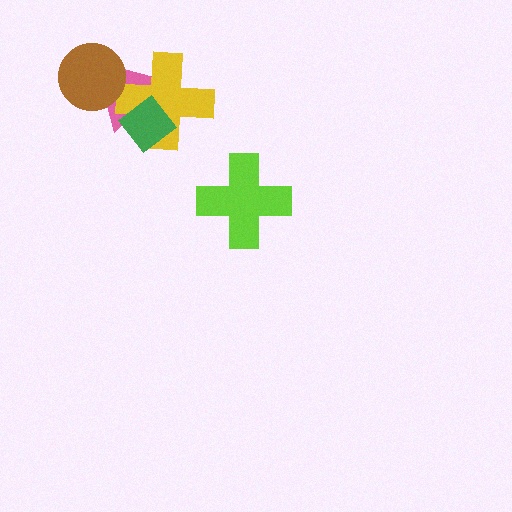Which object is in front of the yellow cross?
The green diamond is in front of the yellow cross.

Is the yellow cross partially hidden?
Yes, it is partially covered by another shape.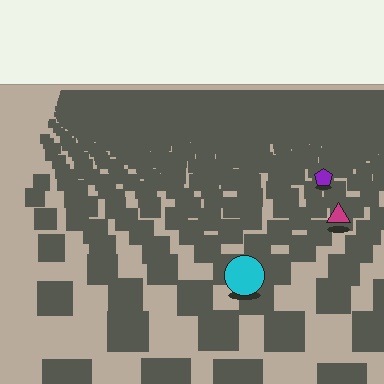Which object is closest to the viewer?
The cyan circle is closest. The texture marks near it are larger and more spread out.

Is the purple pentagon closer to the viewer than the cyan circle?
No. The cyan circle is closer — you can tell from the texture gradient: the ground texture is coarser near it.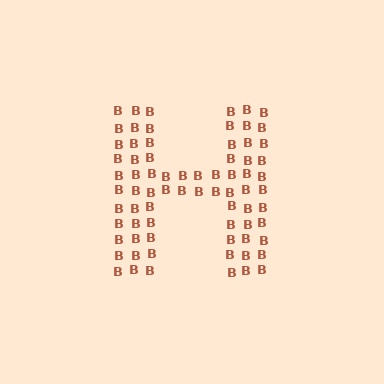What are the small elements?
The small elements are letter B's.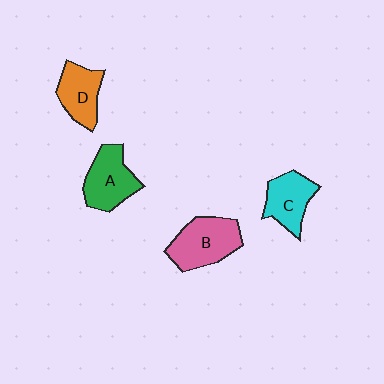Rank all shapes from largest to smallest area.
From largest to smallest: B (pink), A (green), C (cyan), D (orange).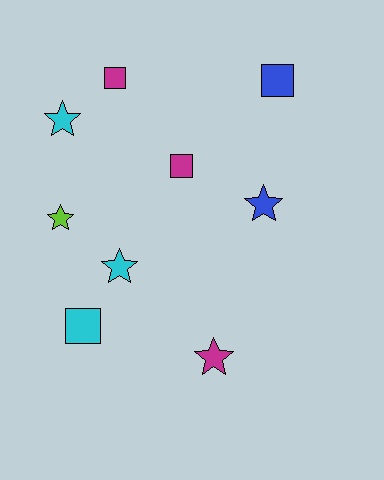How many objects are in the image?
There are 9 objects.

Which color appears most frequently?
Cyan, with 3 objects.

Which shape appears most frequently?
Star, with 5 objects.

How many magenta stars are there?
There is 1 magenta star.